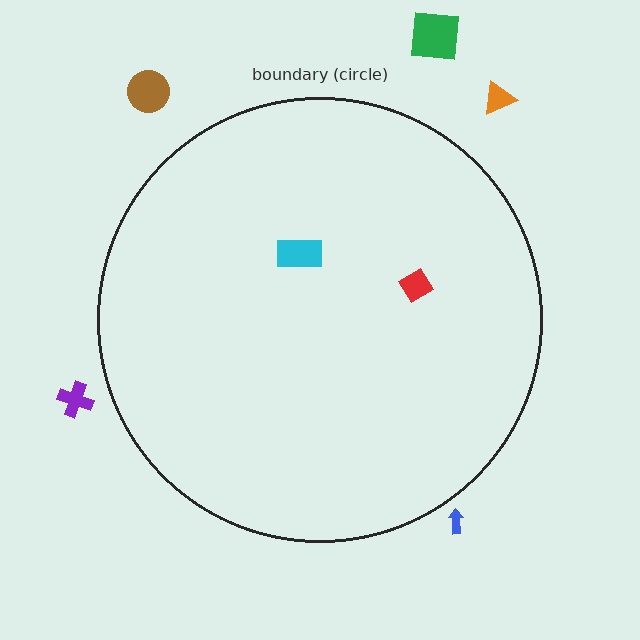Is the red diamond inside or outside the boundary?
Inside.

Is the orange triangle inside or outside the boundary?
Outside.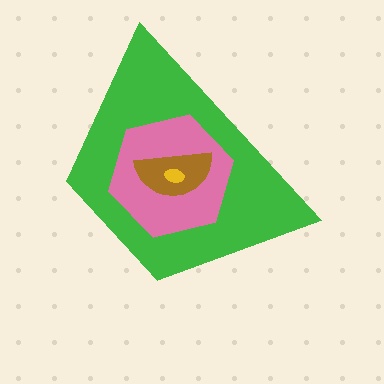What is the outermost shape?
The green trapezoid.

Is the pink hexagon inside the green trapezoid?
Yes.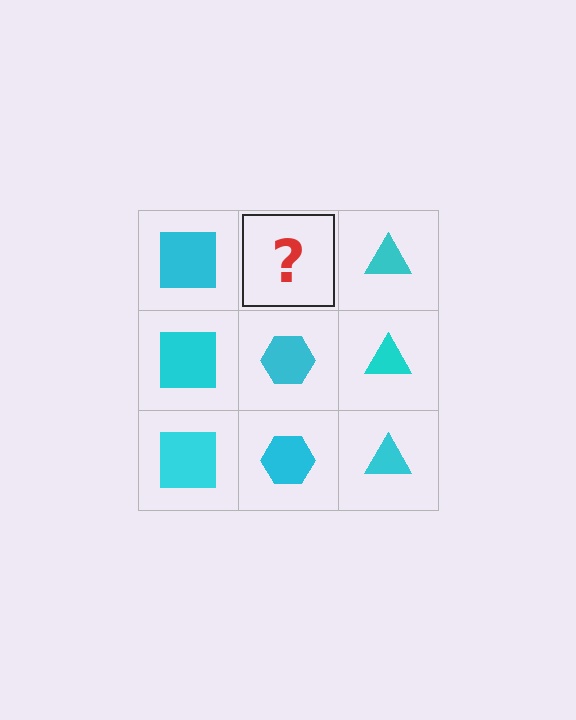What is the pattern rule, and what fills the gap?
The rule is that each column has a consistent shape. The gap should be filled with a cyan hexagon.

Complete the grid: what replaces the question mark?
The question mark should be replaced with a cyan hexagon.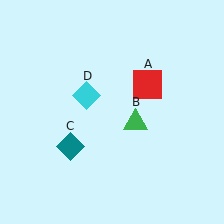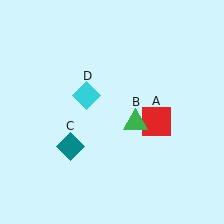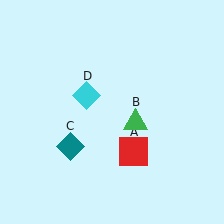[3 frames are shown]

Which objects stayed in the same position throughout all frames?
Green triangle (object B) and teal diamond (object C) and cyan diamond (object D) remained stationary.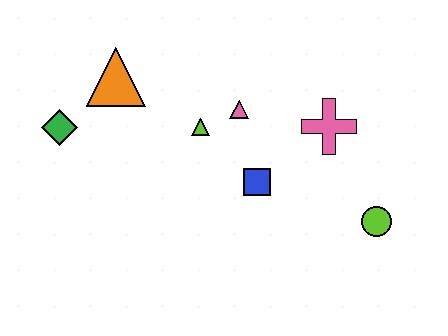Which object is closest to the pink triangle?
The lime triangle is closest to the pink triangle.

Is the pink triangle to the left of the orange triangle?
No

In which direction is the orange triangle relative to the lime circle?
The orange triangle is to the left of the lime circle.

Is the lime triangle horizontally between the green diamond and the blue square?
Yes